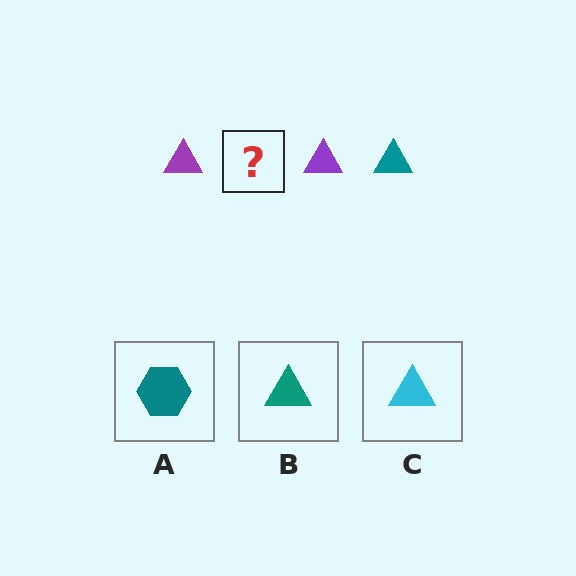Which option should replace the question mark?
Option B.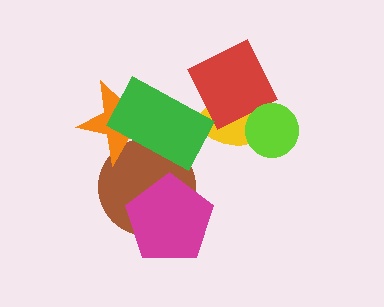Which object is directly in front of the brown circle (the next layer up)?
The magenta pentagon is directly in front of the brown circle.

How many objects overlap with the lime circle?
1 object overlaps with the lime circle.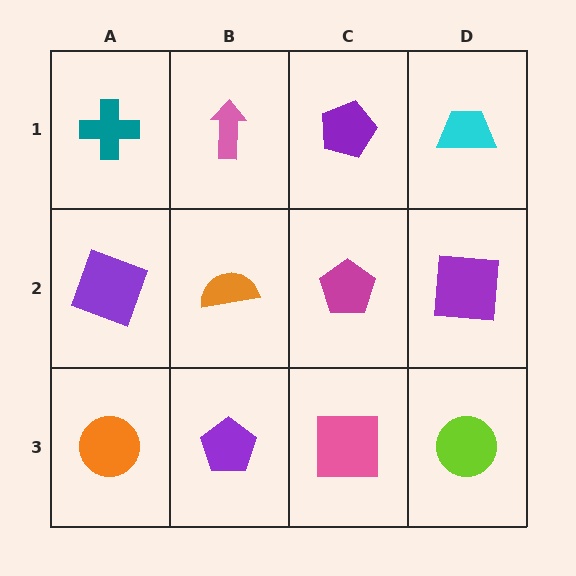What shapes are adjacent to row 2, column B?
A pink arrow (row 1, column B), a purple pentagon (row 3, column B), a purple square (row 2, column A), a magenta pentagon (row 2, column C).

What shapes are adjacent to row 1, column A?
A purple square (row 2, column A), a pink arrow (row 1, column B).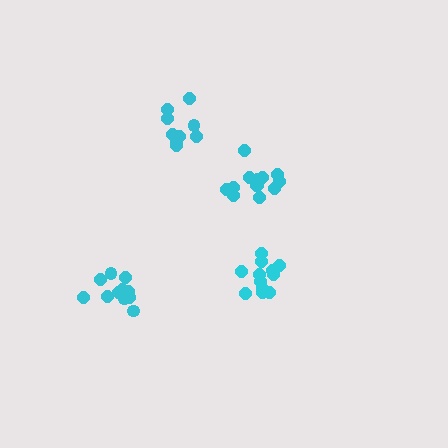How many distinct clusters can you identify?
There are 4 distinct clusters.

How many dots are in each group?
Group 1: 11 dots, Group 2: 13 dots, Group 3: 12 dots, Group 4: 10 dots (46 total).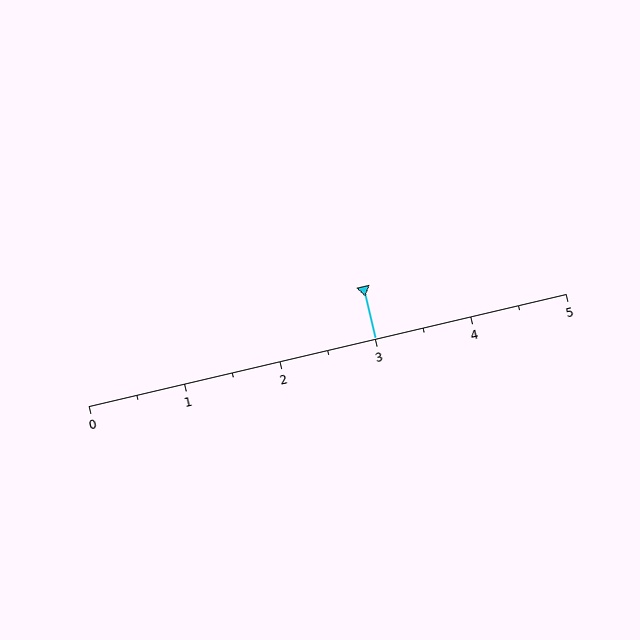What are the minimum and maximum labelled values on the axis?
The axis runs from 0 to 5.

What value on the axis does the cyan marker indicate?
The marker indicates approximately 3.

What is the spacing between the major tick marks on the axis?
The major ticks are spaced 1 apart.